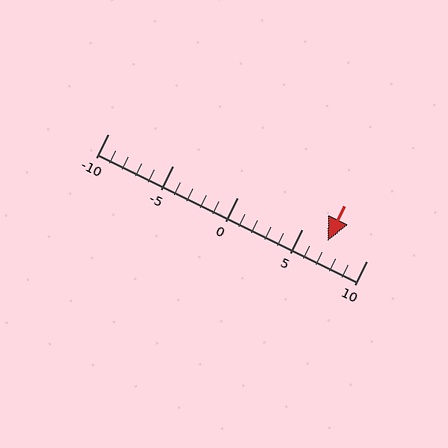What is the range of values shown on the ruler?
The ruler shows values from -10 to 10.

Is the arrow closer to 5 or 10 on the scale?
The arrow is closer to 5.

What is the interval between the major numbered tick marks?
The major tick marks are spaced 5 units apart.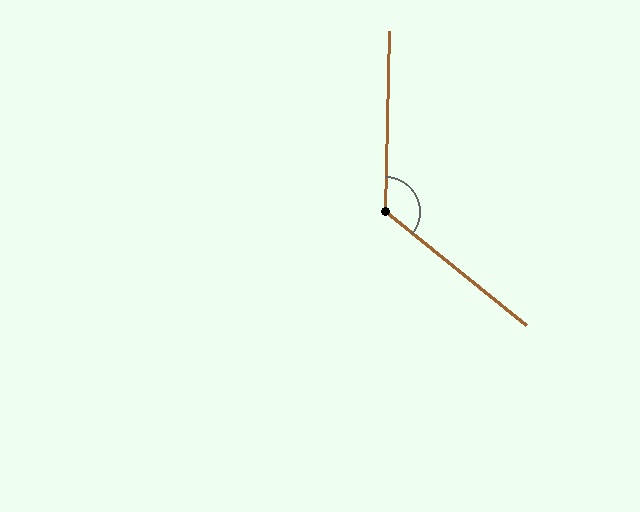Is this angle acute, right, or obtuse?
It is obtuse.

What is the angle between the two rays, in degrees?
Approximately 127 degrees.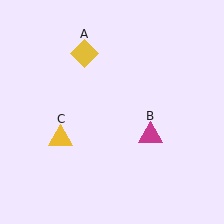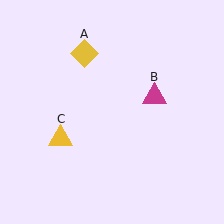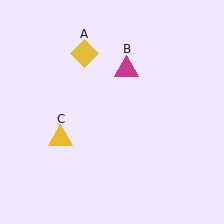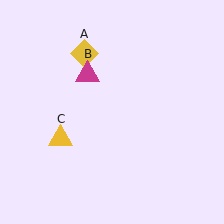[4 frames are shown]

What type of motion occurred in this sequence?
The magenta triangle (object B) rotated counterclockwise around the center of the scene.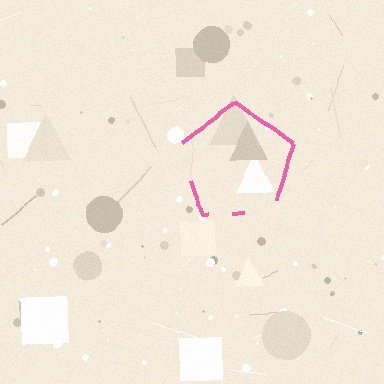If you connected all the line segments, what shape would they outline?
They would outline a pentagon.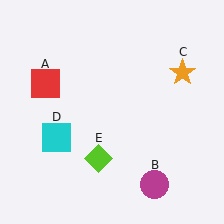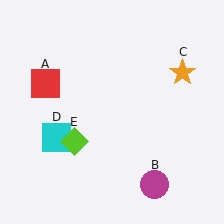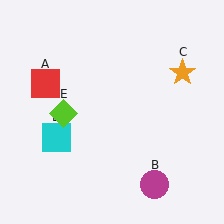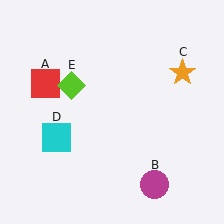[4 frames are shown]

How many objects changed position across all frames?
1 object changed position: lime diamond (object E).